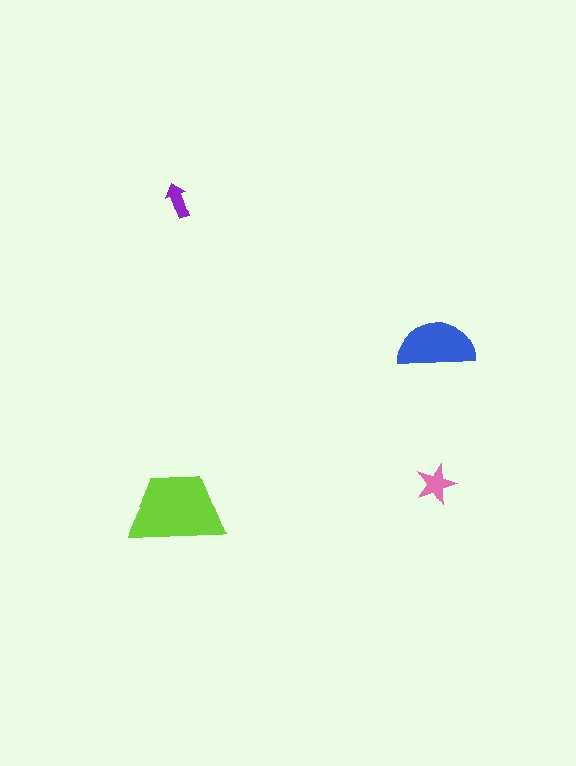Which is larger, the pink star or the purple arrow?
The pink star.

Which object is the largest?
The lime trapezoid.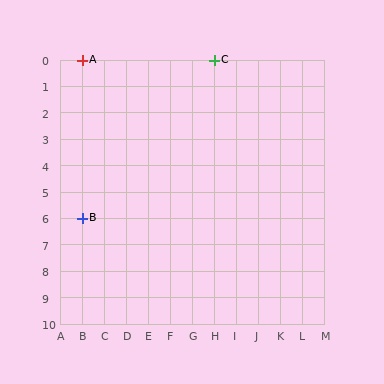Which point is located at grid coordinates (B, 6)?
Point B is at (B, 6).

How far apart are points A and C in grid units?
Points A and C are 6 columns apart.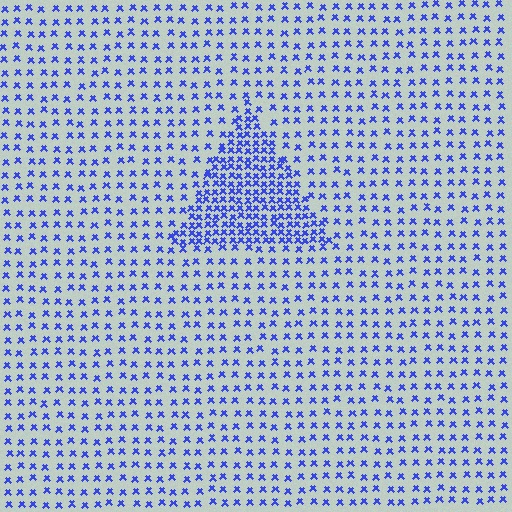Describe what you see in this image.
The image contains small blue elements arranged at two different densities. A triangle-shaped region is visible where the elements are more densely packed than the surrounding area.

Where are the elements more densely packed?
The elements are more densely packed inside the triangle boundary.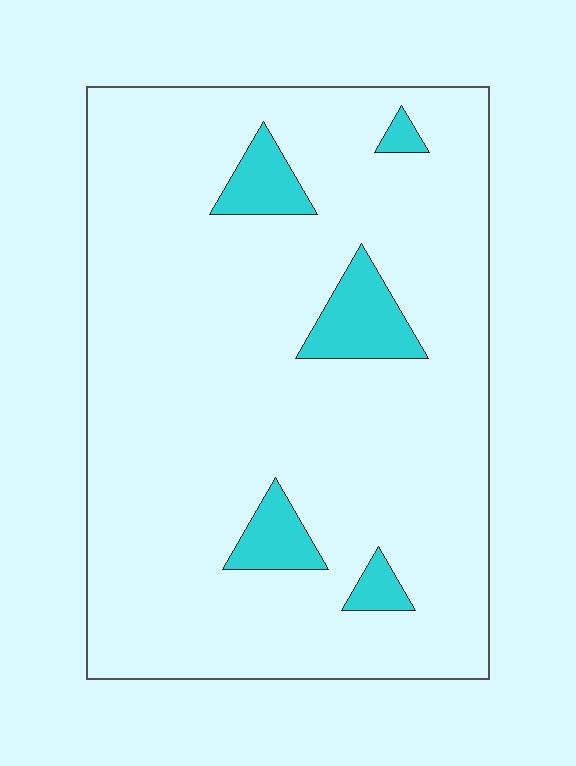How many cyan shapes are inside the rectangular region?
5.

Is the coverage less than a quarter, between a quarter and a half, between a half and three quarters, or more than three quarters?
Less than a quarter.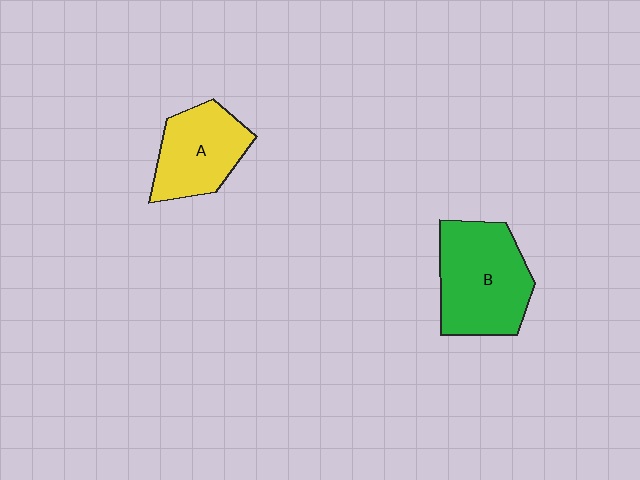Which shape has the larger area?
Shape B (green).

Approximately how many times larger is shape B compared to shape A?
Approximately 1.4 times.